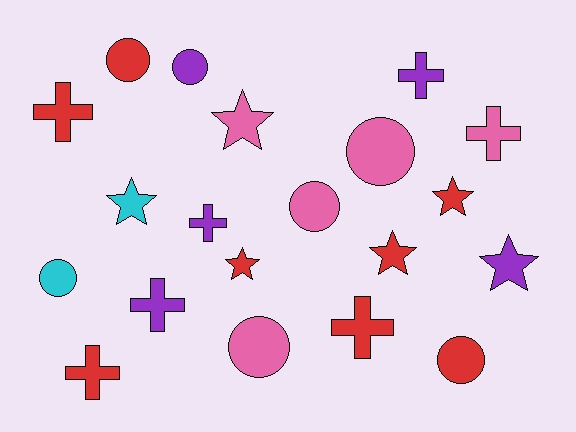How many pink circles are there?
There are 3 pink circles.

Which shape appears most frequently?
Cross, with 7 objects.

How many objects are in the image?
There are 20 objects.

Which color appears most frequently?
Red, with 8 objects.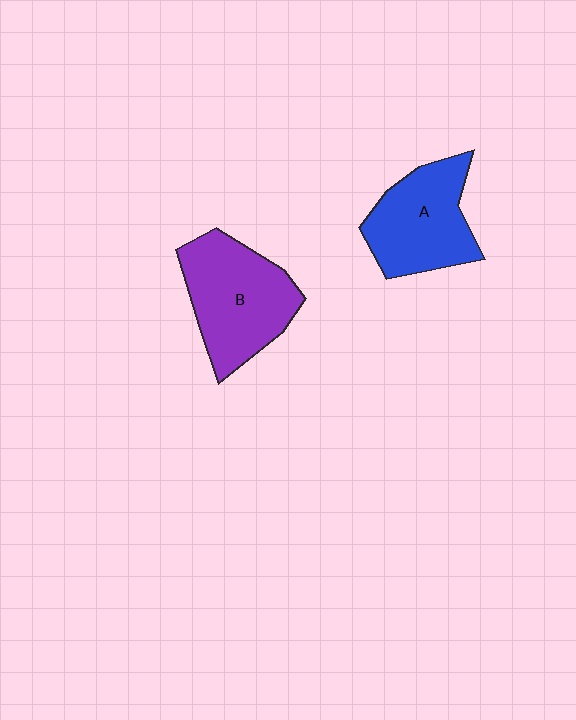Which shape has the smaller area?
Shape A (blue).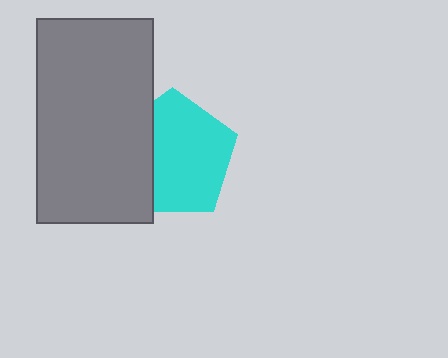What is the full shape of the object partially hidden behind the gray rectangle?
The partially hidden object is a cyan pentagon.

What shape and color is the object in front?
The object in front is a gray rectangle.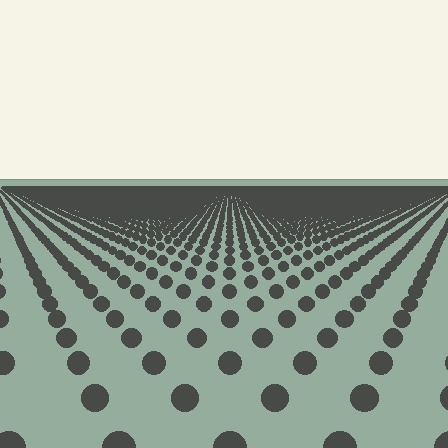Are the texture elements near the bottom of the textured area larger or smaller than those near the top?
Larger. Near the bottom, elements are closer to the viewer and appear at a bigger on-screen size.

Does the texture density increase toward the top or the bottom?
Density increases toward the top.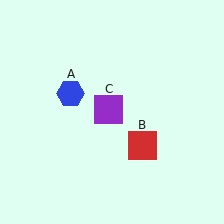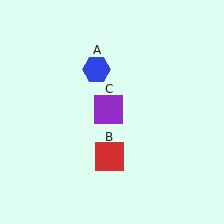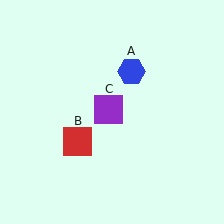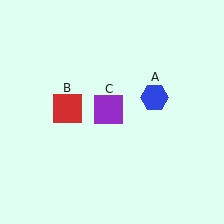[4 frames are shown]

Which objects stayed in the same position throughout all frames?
Purple square (object C) remained stationary.